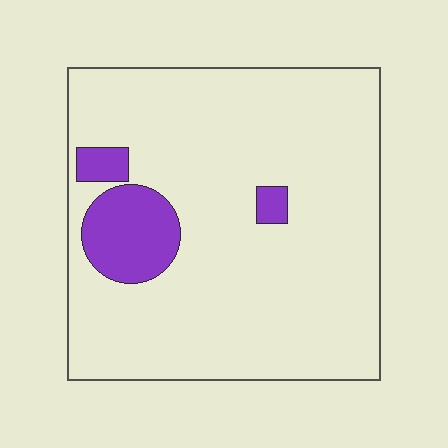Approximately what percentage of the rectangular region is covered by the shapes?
Approximately 10%.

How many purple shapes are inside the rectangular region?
3.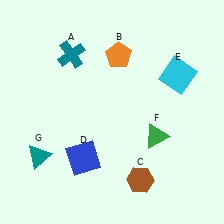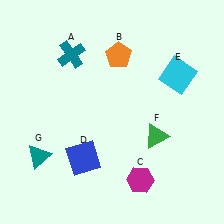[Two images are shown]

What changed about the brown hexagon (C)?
In Image 1, C is brown. In Image 2, it changed to magenta.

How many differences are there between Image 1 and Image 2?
There is 1 difference between the two images.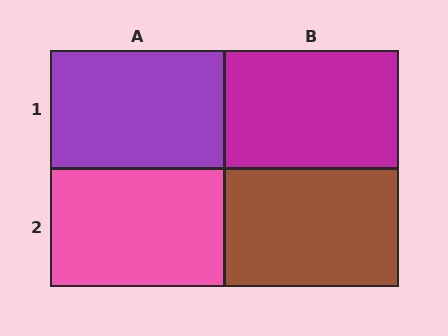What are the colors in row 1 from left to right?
Purple, magenta.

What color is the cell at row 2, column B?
Brown.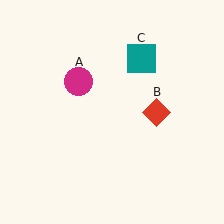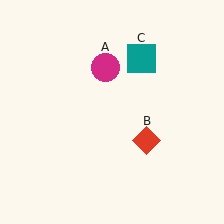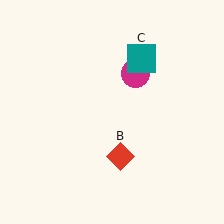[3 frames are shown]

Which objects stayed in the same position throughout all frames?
Teal square (object C) remained stationary.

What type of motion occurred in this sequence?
The magenta circle (object A), red diamond (object B) rotated clockwise around the center of the scene.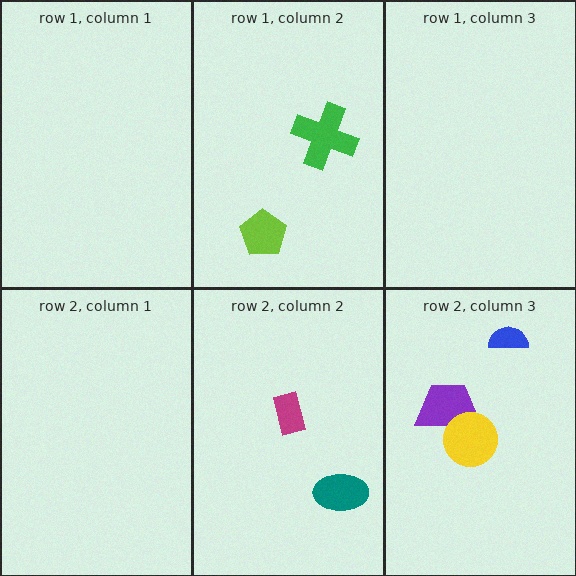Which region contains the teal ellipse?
The row 2, column 2 region.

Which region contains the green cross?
The row 1, column 2 region.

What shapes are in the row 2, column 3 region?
The blue semicircle, the purple trapezoid, the yellow circle.